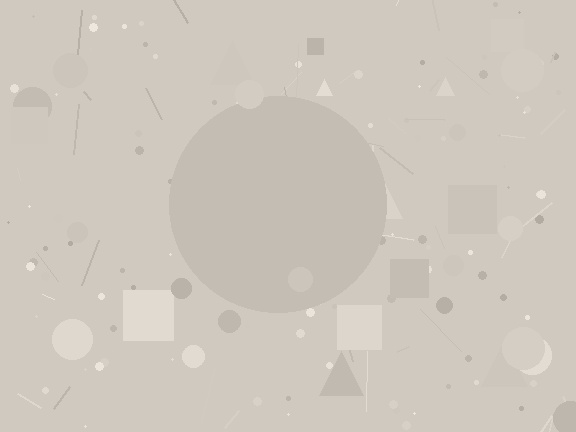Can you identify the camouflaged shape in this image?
The camouflaged shape is a circle.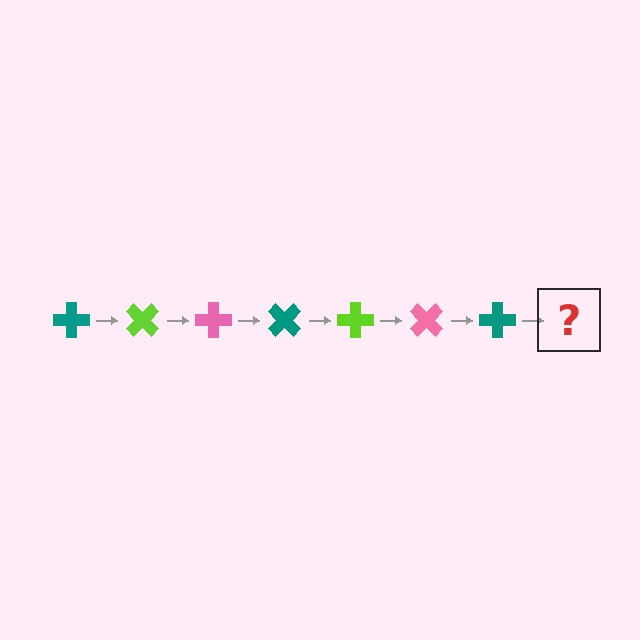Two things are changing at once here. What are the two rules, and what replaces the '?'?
The two rules are that it rotates 45 degrees each step and the color cycles through teal, lime, and pink. The '?' should be a lime cross, rotated 315 degrees from the start.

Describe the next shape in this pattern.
It should be a lime cross, rotated 315 degrees from the start.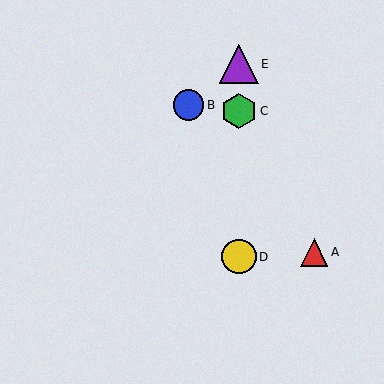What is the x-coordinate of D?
Object D is at x≈239.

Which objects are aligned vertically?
Objects C, D, E are aligned vertically.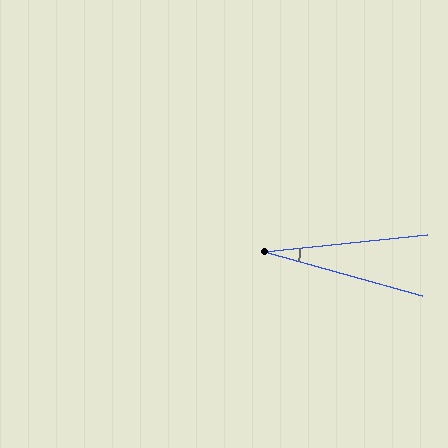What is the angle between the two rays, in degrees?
Approximately 22 degrees.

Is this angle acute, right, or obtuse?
It is acute.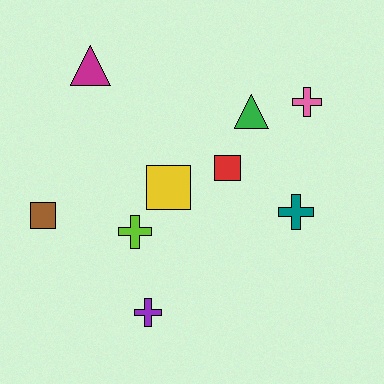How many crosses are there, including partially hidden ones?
There are 4 crosses.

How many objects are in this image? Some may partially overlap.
There are 9 objects.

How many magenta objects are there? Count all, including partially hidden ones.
There is 1 magenta object.